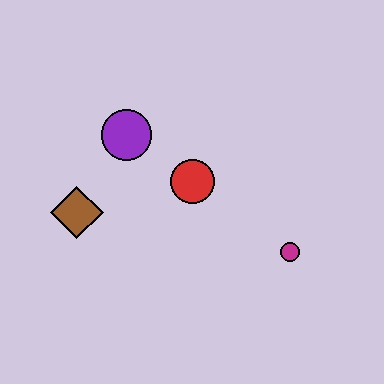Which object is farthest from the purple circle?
The magenta circle is farthest from the purple circle.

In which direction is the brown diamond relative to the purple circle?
The brown diamond is below the purple circle.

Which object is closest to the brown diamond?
The purple circle is closest to the brown diamond.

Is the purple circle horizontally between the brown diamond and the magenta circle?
Yes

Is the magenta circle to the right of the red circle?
Yes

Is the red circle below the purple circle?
Yes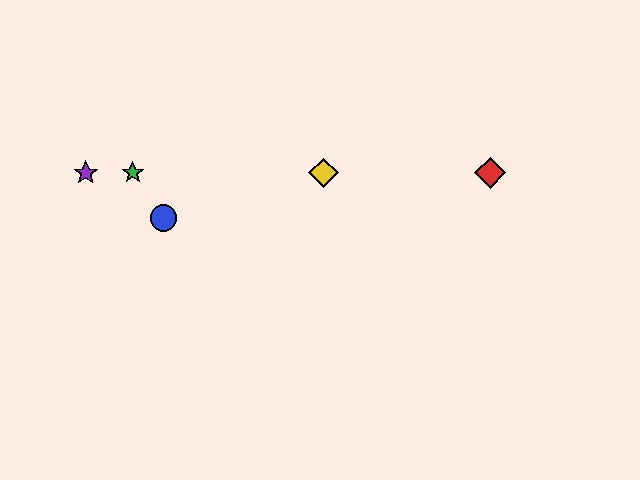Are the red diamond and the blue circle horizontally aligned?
No, the red diamond is at y≈173 and the blue circle is at y≈218.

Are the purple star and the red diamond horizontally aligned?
Yes, both are at y≈173.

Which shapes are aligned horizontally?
The red diamond, the green star, the yellow diamond, the purple star are aligned horizontally.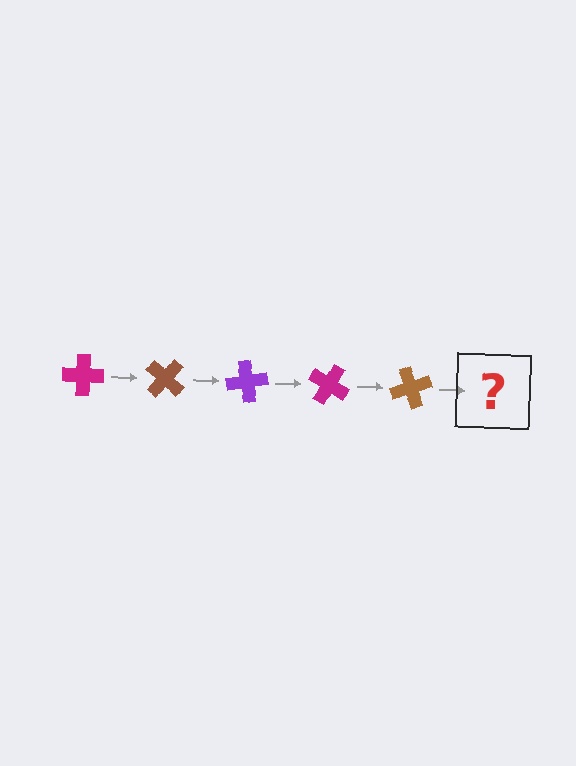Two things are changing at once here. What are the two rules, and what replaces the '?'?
The two rules are that it rotates 40 degrees each step and the color cycles through magenta, brown, and purple. The '?' should be a purple cross, rotated 200 degrees from the start.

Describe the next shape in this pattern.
It should be a purple cross, rotated 200 degrees from the start.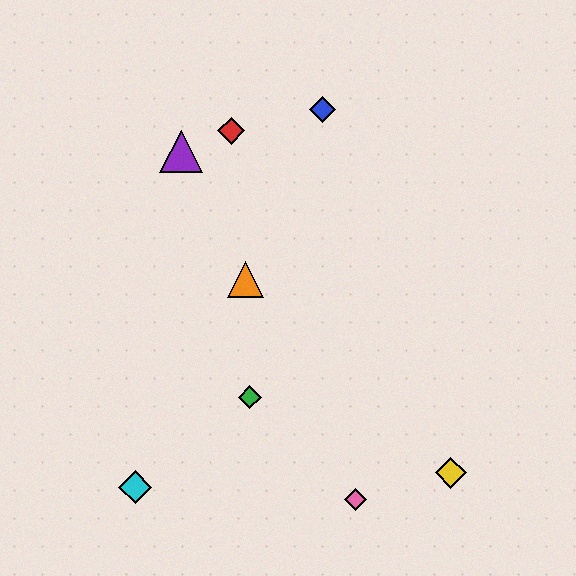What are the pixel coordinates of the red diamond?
The red diamond is at (231, 131).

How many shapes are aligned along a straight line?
3 shapes (the purple triangle, the orange triangle, the pink diamond) are aligned along a straight line.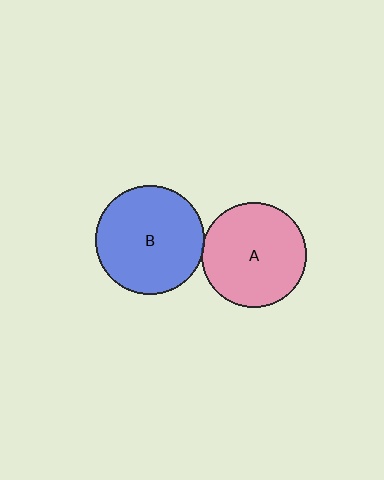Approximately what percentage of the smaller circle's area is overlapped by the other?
Approximately 5%.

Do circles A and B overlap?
Yes.